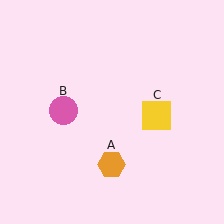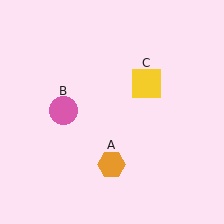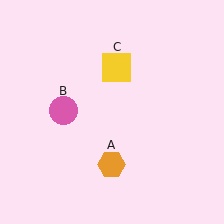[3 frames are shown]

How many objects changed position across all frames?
1 object changed position: yellow square (object C).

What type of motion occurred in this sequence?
The yellow square (object C) rotated counterclockwise around the center of the scene.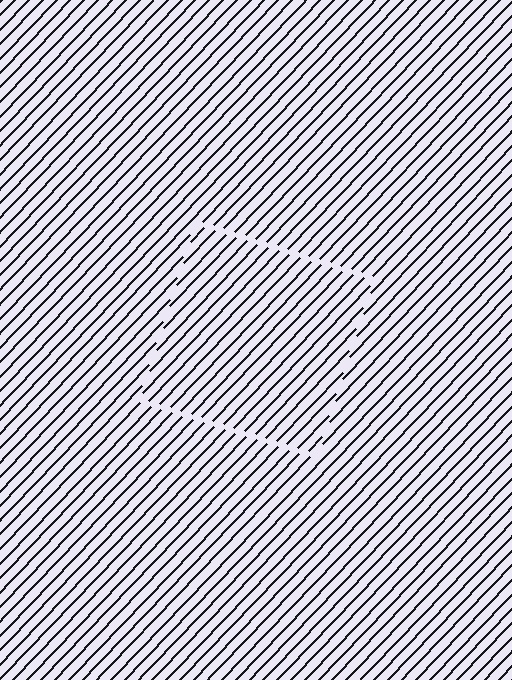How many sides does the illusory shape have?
4 sides — the line-ends trace a square.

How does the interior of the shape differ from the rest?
The interior of the shape contains the same grating, shifted by half a period — the contour is defined by the phase discontinuity where line-ends from the inner and outer gratings abut.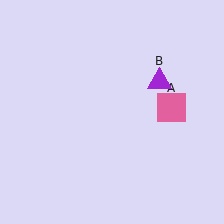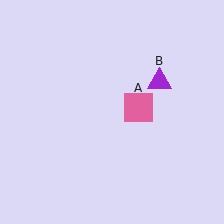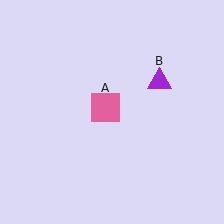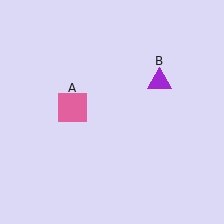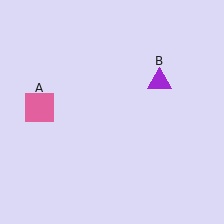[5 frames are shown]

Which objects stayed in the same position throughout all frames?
Purple triangle (object B) remained stationary.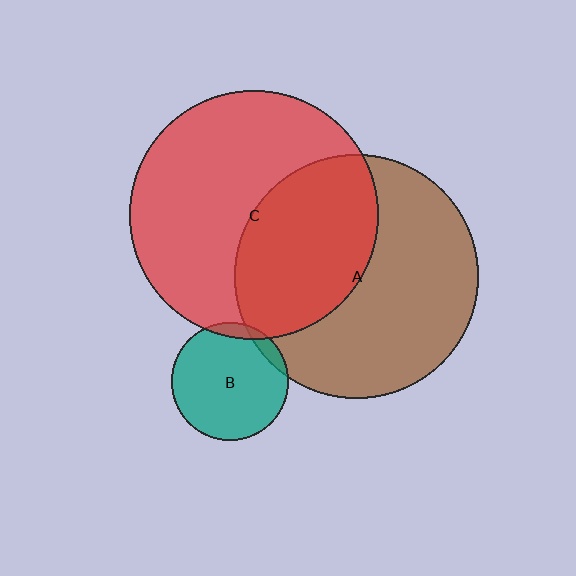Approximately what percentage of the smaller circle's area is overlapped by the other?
Approximately 40%.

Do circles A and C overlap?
Yes.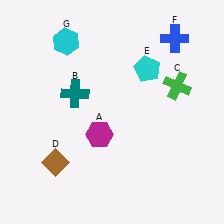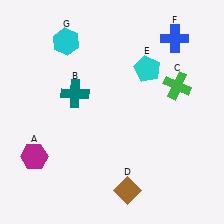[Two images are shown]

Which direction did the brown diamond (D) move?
The brown diamond (D) moved right.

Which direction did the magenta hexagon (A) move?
The magenta hexagon (A) moved left.